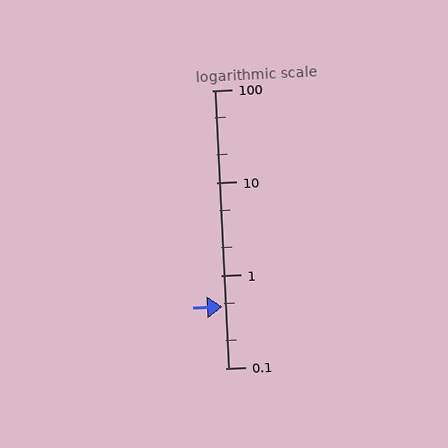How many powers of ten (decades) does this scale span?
The scale spans 3 decades, from 0.1 to 100.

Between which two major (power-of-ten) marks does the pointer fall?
The pointer is between 0.1 and 1.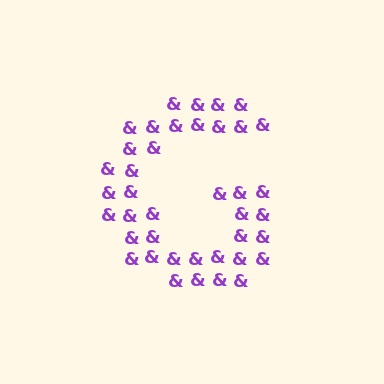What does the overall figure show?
The overall figure shows the letter G.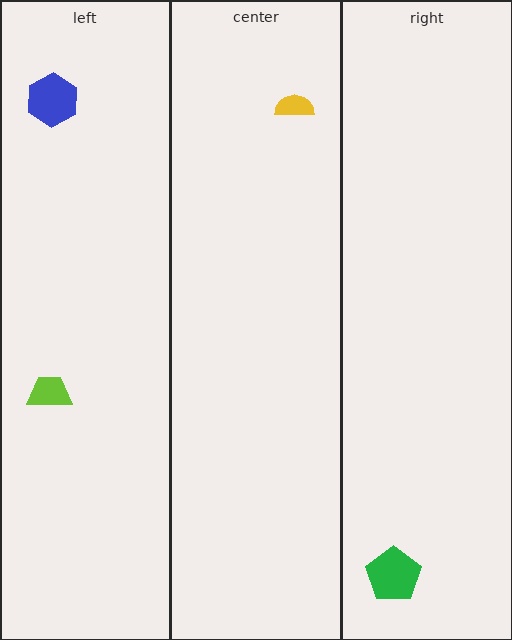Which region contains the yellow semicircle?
The center region.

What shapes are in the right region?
The green pentagon.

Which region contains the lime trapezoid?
The left region.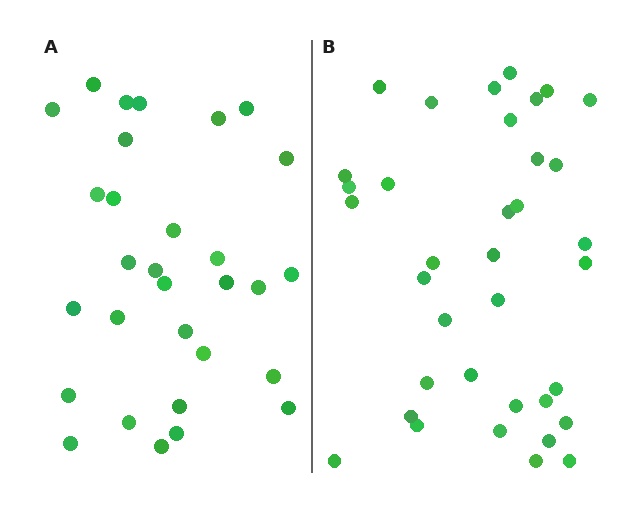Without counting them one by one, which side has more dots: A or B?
Region B (the right region) has more dots.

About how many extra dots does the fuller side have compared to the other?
Region B has about 6 more dots than region A.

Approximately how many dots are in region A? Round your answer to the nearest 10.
About 30 dots.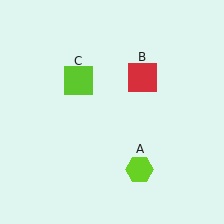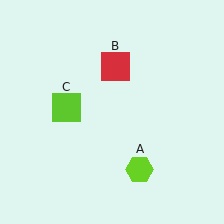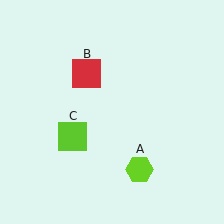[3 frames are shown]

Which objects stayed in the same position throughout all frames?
Lime hexagon (object A) remained stationary.